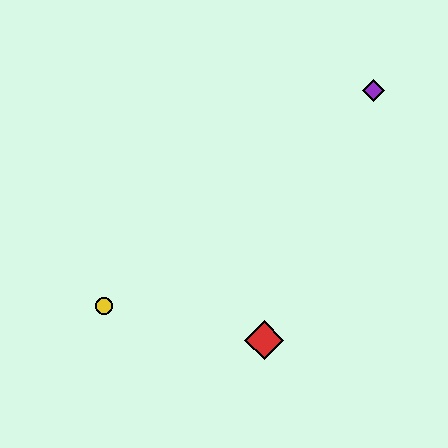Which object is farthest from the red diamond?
The purple diamond is farthest from the red diamond.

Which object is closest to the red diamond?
The yellow circle is closest to the red diamond.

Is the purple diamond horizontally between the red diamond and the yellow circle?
No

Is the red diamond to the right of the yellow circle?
Yes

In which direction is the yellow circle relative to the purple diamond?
The yellow circle is to the left of the purple diamond.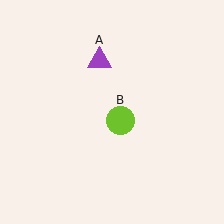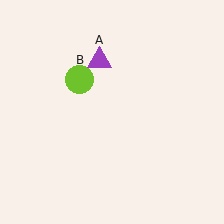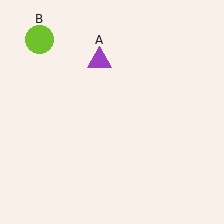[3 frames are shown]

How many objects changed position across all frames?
1 object changed position: lime circle (object B).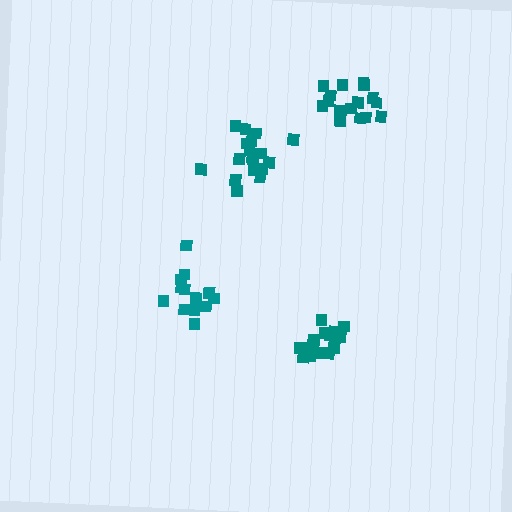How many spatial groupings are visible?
There are 4 spatial groupings.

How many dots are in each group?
Group 1: 18 dots, Group 2: 17 dots, Group 3: 18 dots, Group 4: 13 dots (66 total).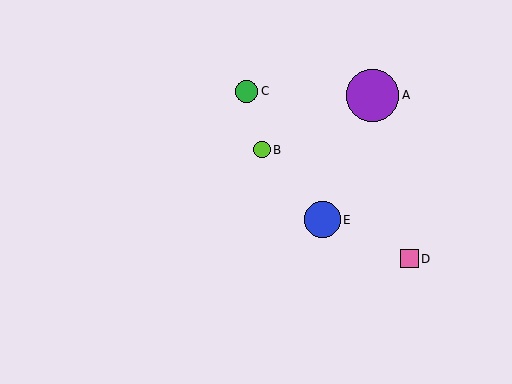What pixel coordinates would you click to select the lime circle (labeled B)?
Click at (262, 150) to select the lime circle B.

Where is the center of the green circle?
The center of the green circle is at (247, 91).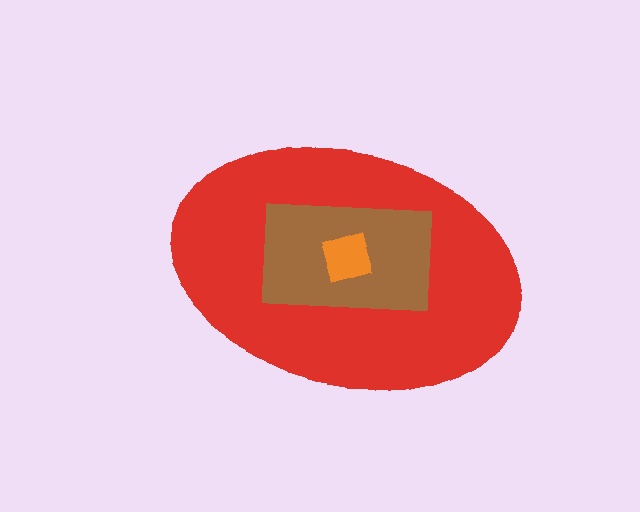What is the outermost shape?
The red ellipse.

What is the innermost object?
The orange square.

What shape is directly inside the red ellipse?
The brown rectangle.